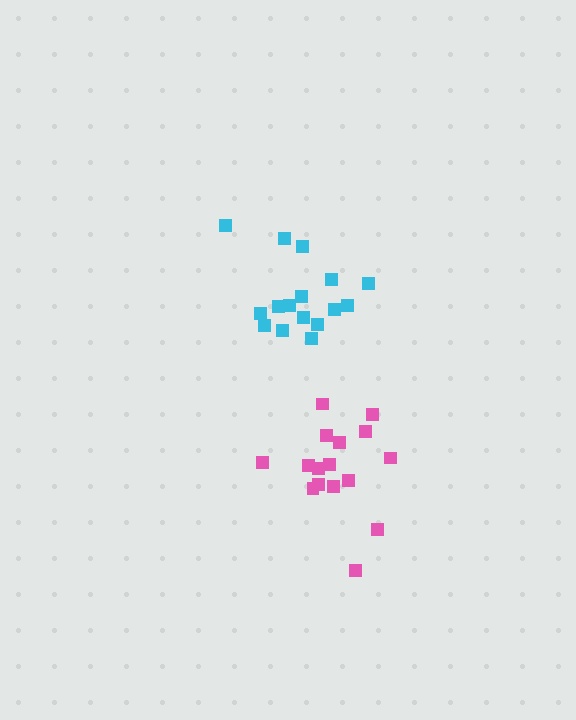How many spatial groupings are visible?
There are 2 spatial groupings.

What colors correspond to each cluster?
The clusters are colored: cyan, pink.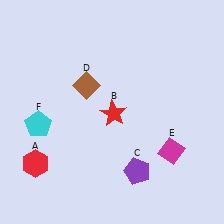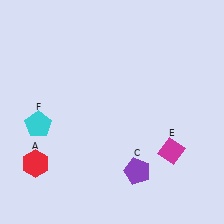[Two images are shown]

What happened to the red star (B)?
The red star (B) was removed in Image 2. It was in the bottom-right area of Image 1.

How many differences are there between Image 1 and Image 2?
There are 2 differences between the two images.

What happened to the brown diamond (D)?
The brown diamond (D) was removed in Image 2. It was in the top-left area of Image 1.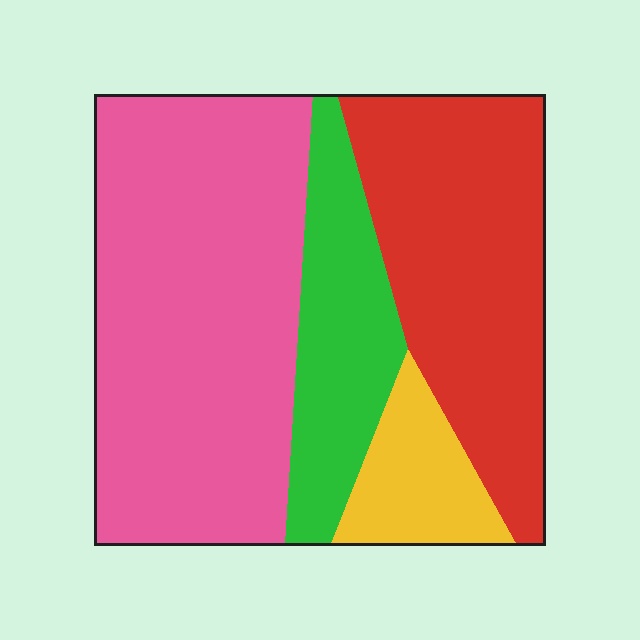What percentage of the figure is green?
Green covers roughly 15% of the figure.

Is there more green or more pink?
Pink.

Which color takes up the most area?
Pink, at roughly 45%.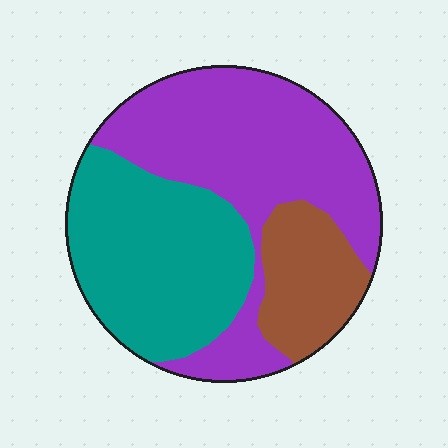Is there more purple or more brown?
Purple.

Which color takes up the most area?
Purple, at roughly 45%.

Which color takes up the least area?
Brown, at roughly 15%.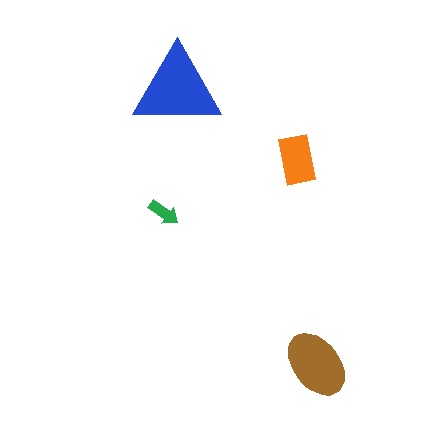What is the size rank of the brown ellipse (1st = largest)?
2nd.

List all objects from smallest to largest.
The green arrow, the orange rectangle, the brown ellipse, the blue triangle.